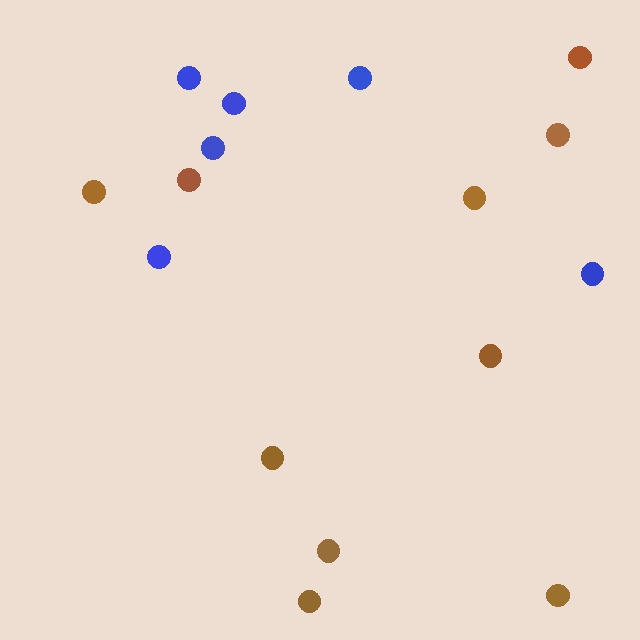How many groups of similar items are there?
There are 2 groups: one group of blue circles (6) and one group of brown circles (10).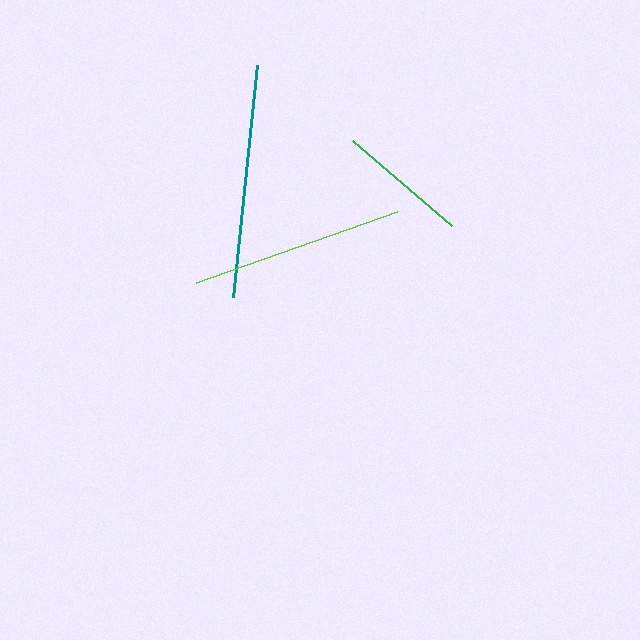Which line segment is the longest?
The teal line is the longest at approximately 232 pixels.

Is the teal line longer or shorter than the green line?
The teal line is longer than the green line.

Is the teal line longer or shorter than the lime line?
The teal line is longer than the lime line.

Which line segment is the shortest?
The green line is the shortest at approximately 130 pixels.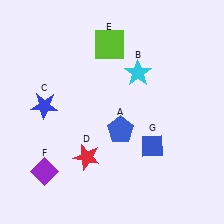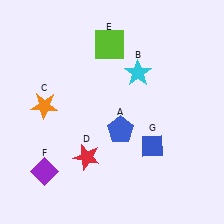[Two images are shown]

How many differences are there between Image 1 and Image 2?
There is 1 difference between the two images.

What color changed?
The star (C) changed from blue in Image 1 to orange in Image 2.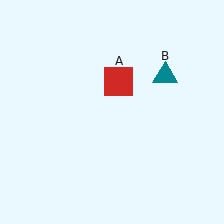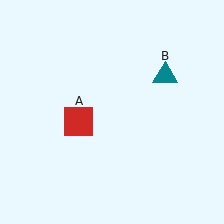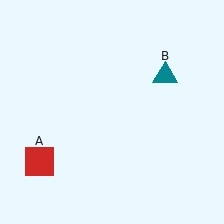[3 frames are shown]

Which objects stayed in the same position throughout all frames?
Teal triangle (object B) remained stationary.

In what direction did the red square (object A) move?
The red square (object A) moved down and to the left.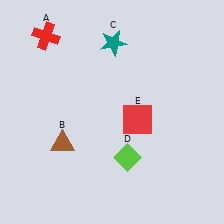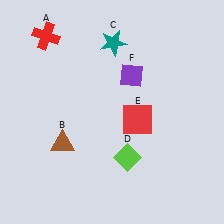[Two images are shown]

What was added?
A purple diamond (F) was added in Image 2.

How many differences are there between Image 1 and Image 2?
There is 1 difference between the two images.